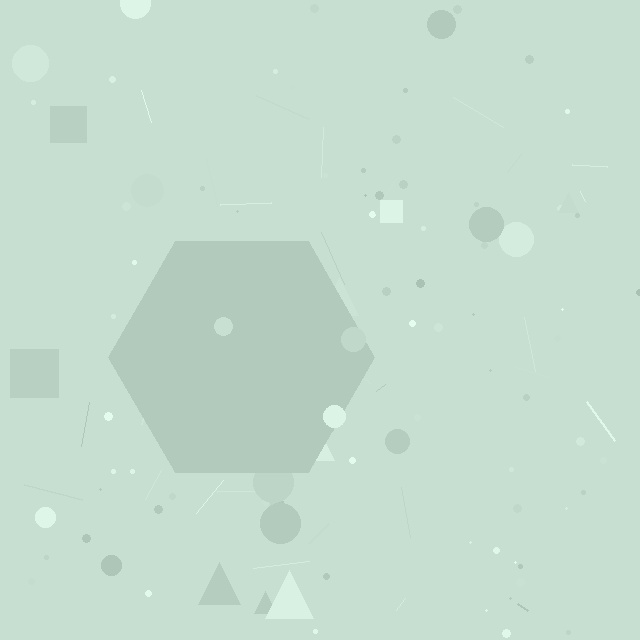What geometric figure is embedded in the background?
A hexagon is embedded in the background.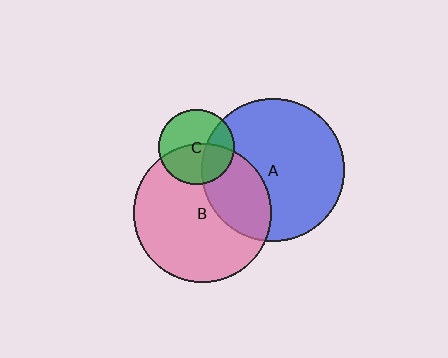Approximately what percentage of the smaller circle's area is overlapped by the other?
Approximately 30%.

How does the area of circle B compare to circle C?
Approximately 3.4 times.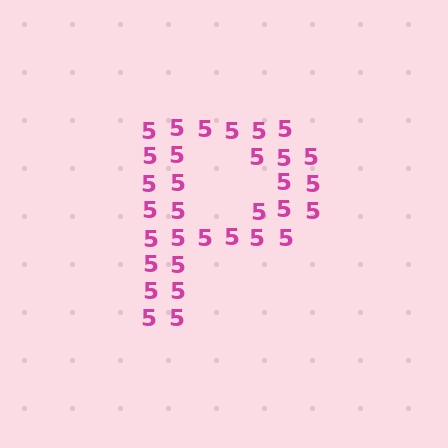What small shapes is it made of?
It is made of small digit 5's.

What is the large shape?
The large shape is the letter P.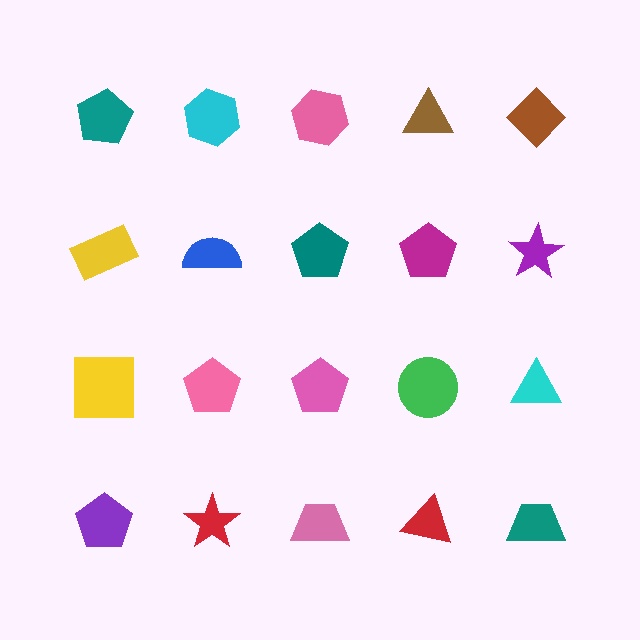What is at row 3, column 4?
A green circle.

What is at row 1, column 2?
A cyan hexagon.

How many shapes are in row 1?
5 shapes.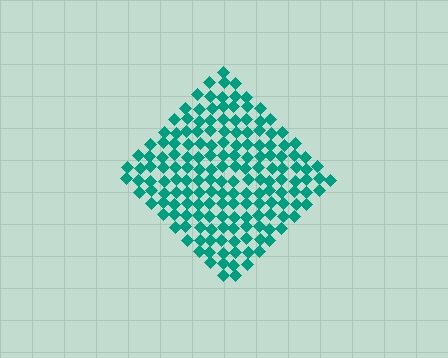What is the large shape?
The large shape is a diamond.